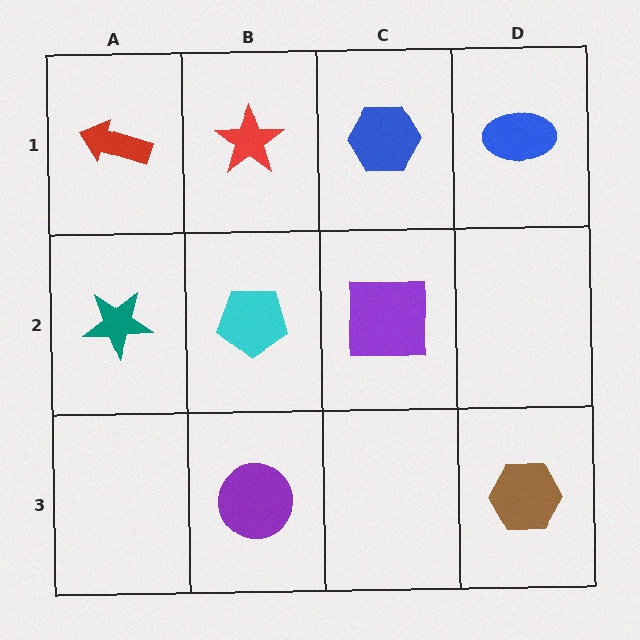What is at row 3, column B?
A purple circle.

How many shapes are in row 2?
3 shapes.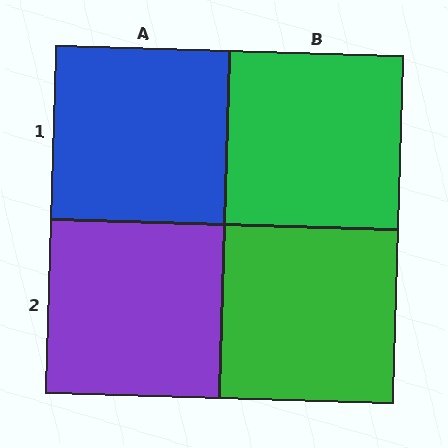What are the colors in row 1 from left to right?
Blue, green.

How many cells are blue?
1 cell is blue.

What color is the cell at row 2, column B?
Green.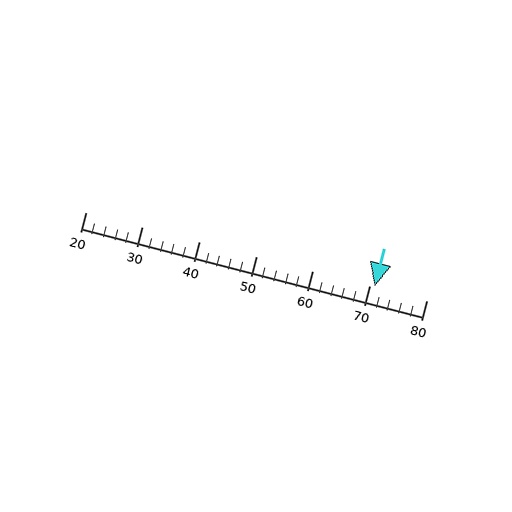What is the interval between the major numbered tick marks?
The major tick marks are spaced 10 units apart.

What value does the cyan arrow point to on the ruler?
The cyan arrow points to approximately 71.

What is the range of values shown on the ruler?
The ruler shows values from 20 to 80.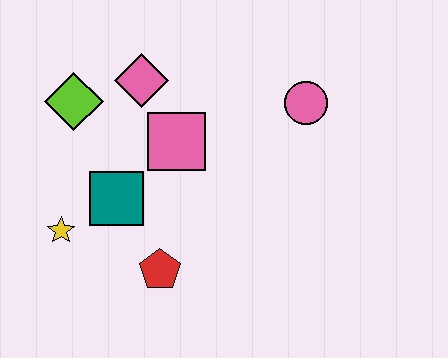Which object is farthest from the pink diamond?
The red pentagon is farthest from the pink diamond.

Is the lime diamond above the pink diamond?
No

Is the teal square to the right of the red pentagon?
No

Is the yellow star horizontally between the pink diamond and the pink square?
No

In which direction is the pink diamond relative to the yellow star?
The pink diamond is above the yellow star.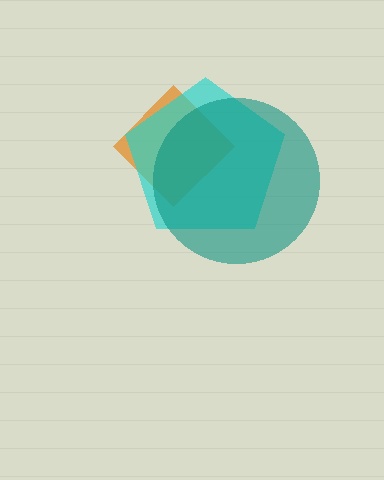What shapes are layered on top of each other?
The layered shapes are: an orange diamond, a cyan pentagon, a teal circle.